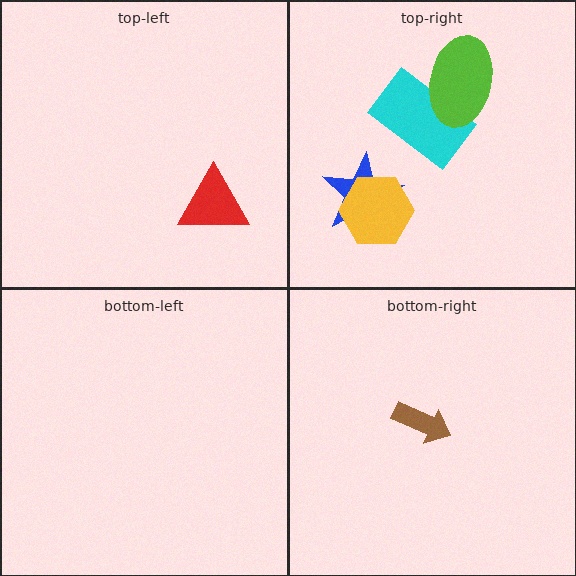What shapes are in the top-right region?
The cyan rectangle, the blue star, the lime ellipse, the yellow hexagon.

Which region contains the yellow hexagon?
The top-right region.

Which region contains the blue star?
The top-right region.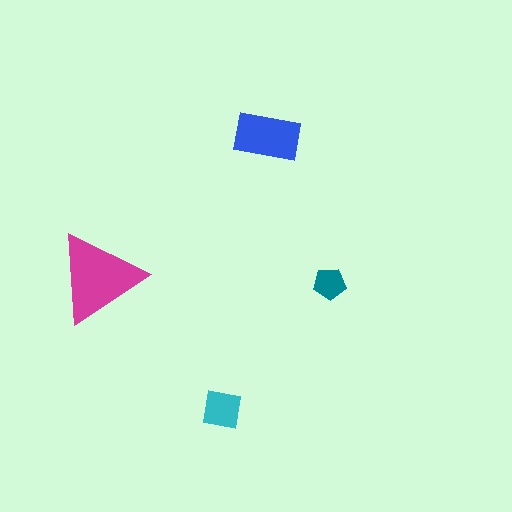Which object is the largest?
The magenta triangle.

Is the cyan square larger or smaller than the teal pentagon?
Larger.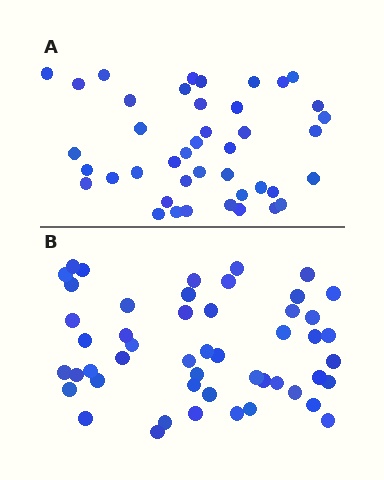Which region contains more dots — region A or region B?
Region B (the bottom region) has more dots.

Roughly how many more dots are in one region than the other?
Region B has roughly 8 or so more dots than region A.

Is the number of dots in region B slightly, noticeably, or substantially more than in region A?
Region B has only slightly more — the two regions are fairly close. The ratio is roughly 1.2 to 1.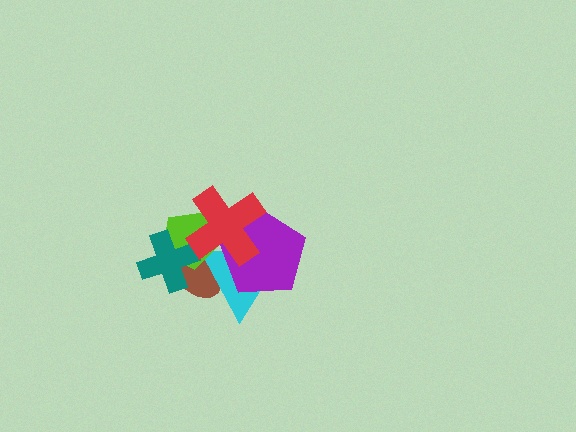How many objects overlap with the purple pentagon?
2 objects overlap with the purple pentagon.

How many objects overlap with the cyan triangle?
4 objects overlap with the cyan triangle.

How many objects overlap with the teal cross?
2 objects overlap with the teal cross.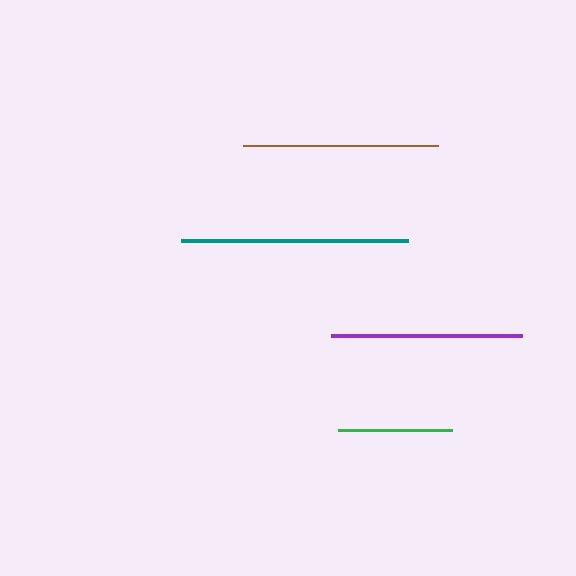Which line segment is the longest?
The teal line is the longest at approximately 227 pixels.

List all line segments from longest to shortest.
From longest to shortest: teal, brown, purple, green.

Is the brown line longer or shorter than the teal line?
The teal line is longer than the brown line.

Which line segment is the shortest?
The green line is the shortest at approximately 113 pixels.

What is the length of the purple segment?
The purple segment is approximately 191 pixels long.